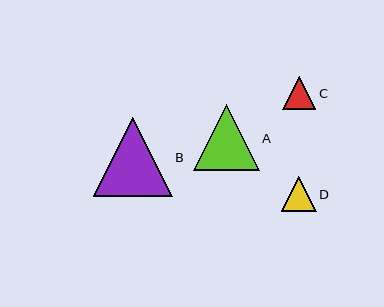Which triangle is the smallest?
Triangle C is the smallest with a size of approximately 34 pixels.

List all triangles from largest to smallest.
From largest to smallest: B, A, D, C.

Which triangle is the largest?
Triangle B is the largest with a size of approximately 79 pixels.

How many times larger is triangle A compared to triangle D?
Triangle A is approximately 1.9 times the size of triangle D.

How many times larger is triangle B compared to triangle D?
Triangle B is approximately 2.3 times the size of triangle D.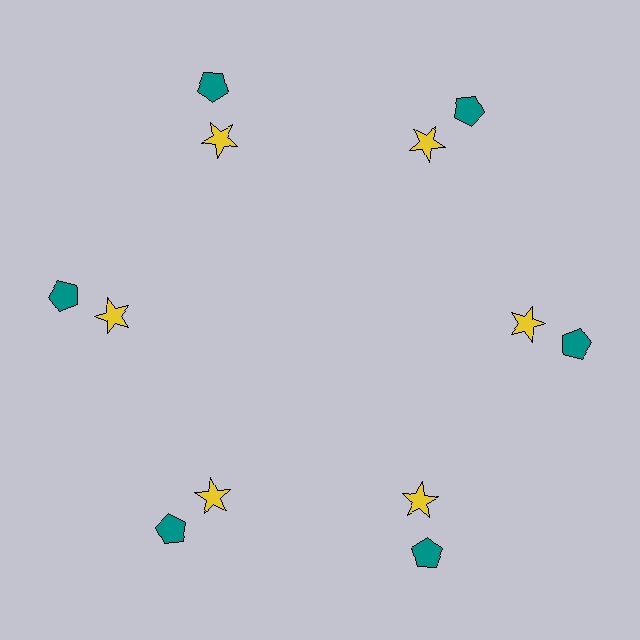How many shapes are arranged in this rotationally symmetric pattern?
There are 12 shapes, arranged in 6 groups of 2.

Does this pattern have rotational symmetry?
Yes, this pattern has 6-fold rotational symmetry. It looks the same after rotating 60 degrees around the center.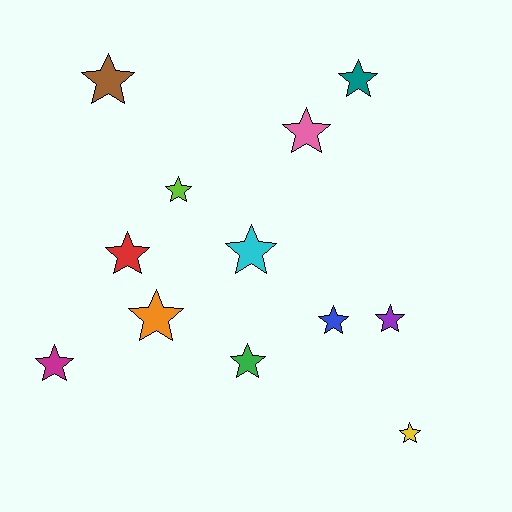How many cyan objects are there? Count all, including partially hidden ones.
There is 1 cyan object.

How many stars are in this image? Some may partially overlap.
There are 12 stars.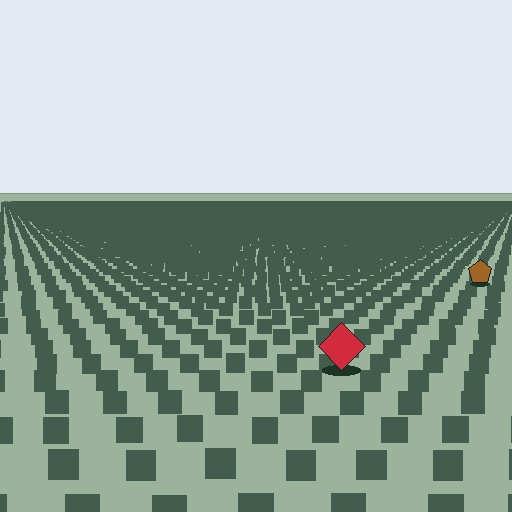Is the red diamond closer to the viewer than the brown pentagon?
Yes. The red diamond is closer — you can tell from the texture gradient: the ground texture is coarser near it.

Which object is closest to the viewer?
The red diamond is closest. The texture marks near it are larger and more spread out.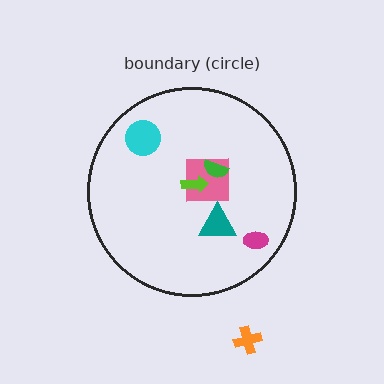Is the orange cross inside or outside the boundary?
Outside.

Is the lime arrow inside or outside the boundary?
Inside.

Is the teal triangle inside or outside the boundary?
Inside.